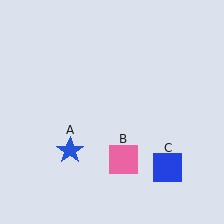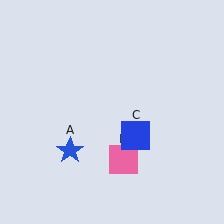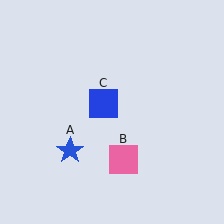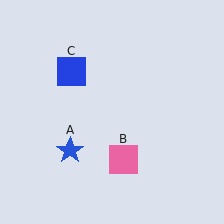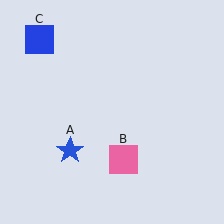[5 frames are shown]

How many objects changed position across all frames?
1 object changed position: blue square (object C).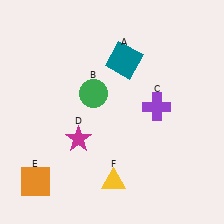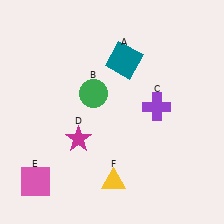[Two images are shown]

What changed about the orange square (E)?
In Image 1, E is orange. In Image 2, it changed to pink.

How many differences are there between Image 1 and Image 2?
There is 1 difference between the two images.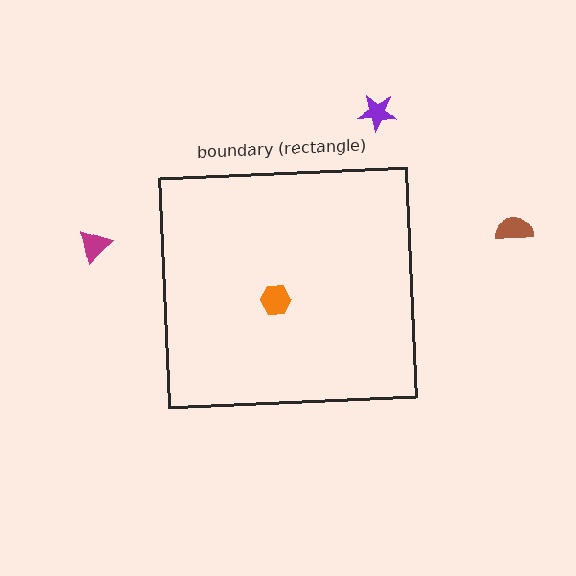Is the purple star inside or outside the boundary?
Outside.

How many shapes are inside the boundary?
1 inside, 3 outside.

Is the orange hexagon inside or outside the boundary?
Inside.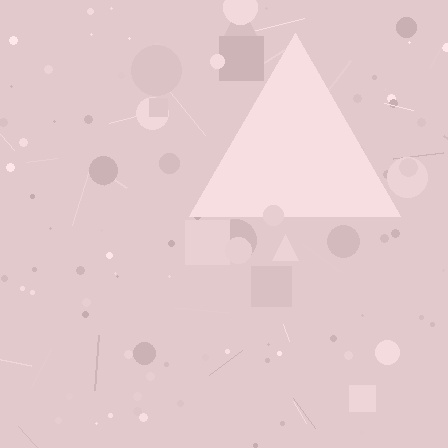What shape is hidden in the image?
A triangle is hidden in the image.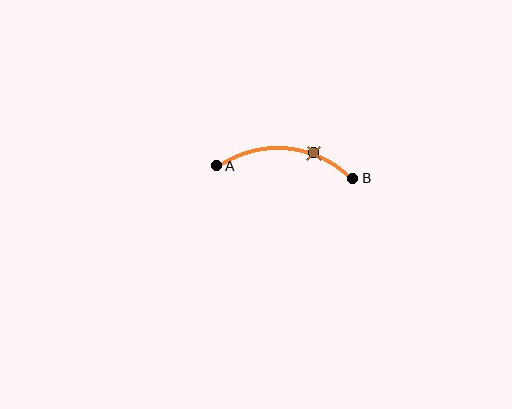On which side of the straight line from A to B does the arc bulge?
The arc bulges above the straight line connecting A and B.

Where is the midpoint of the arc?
The arc midpoint is the point on the curve farthest from the straight line joining A and B. It sits above that line.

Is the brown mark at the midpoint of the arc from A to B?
No. The brown mark lies on the arc but is closer to endpoint B. The arc midpoint would be at the point on the curve equidistant along the arc from both A and B.